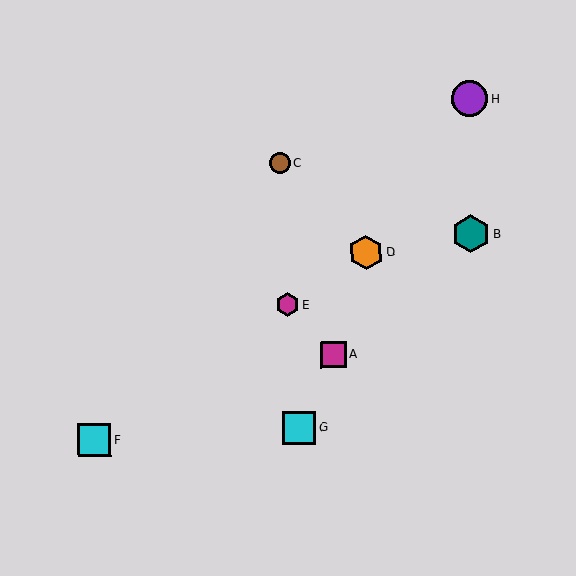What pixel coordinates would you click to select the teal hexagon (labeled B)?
Click at (471, 234) to select the teal hexagon B.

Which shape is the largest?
The teal hexagon (labeled B) is the largest.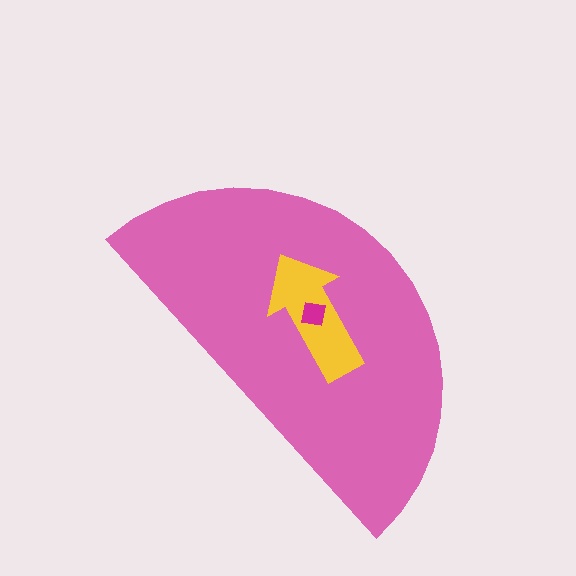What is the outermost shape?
The pink semicircle.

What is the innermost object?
The magenta square.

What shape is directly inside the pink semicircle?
The yellow arrow.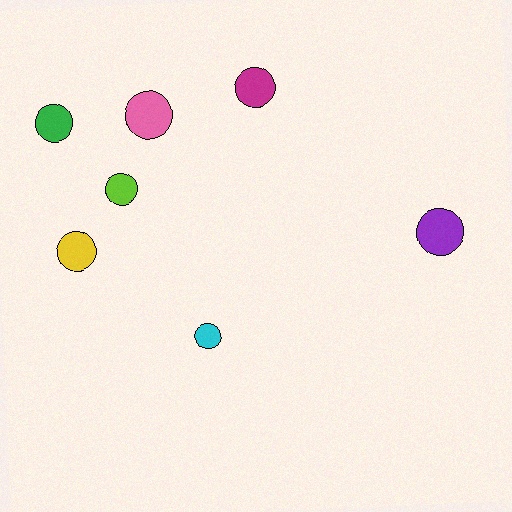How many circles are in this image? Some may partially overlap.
There are 7 circles.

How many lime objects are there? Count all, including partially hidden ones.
There is 1 lime object.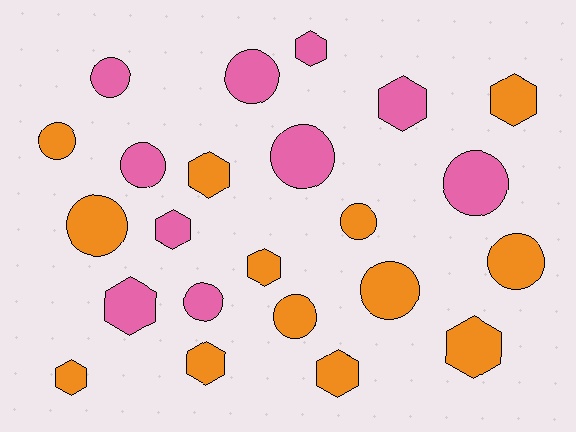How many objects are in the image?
There are 23 objects.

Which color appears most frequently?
Orange, with 13 objects.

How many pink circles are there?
There are 6 pink circles.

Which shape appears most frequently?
Circle, with 12 objects.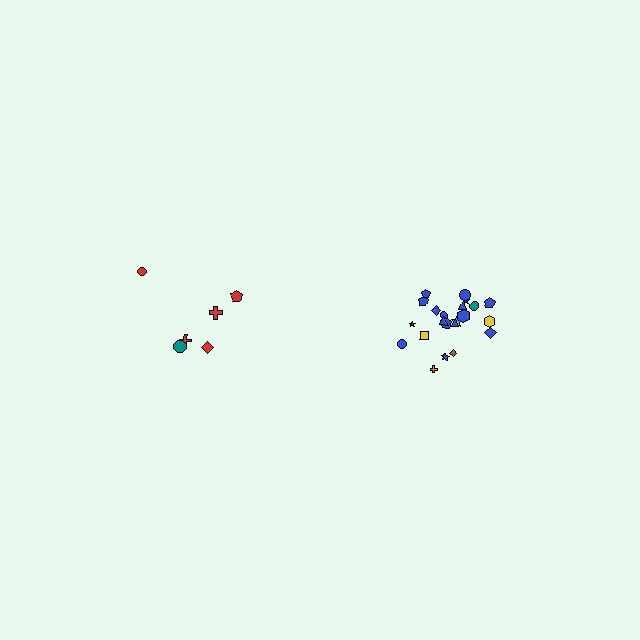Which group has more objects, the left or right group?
The right group.